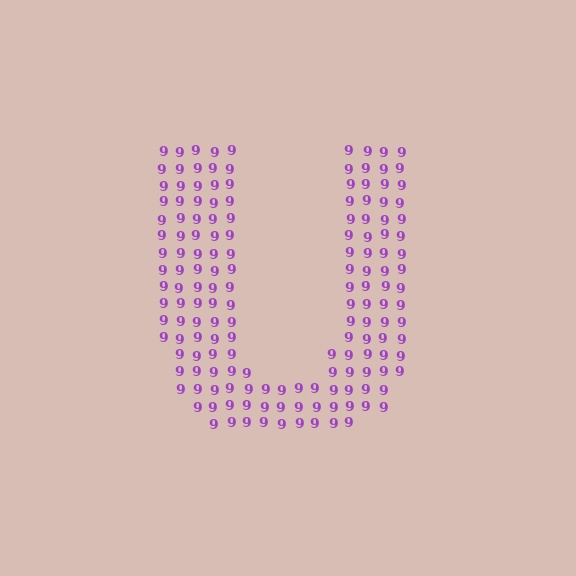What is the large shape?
The large shape is the letter U.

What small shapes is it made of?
It is made of small digit 9's.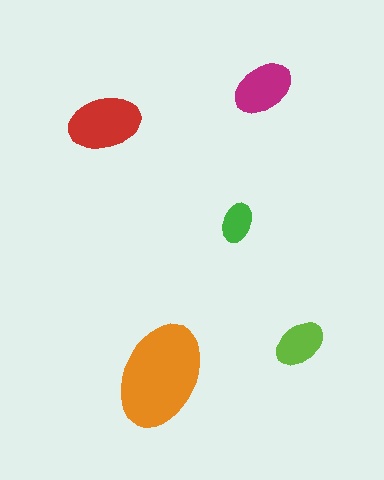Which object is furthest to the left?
The red ellipse is leftmost.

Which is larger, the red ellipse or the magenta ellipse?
The red one.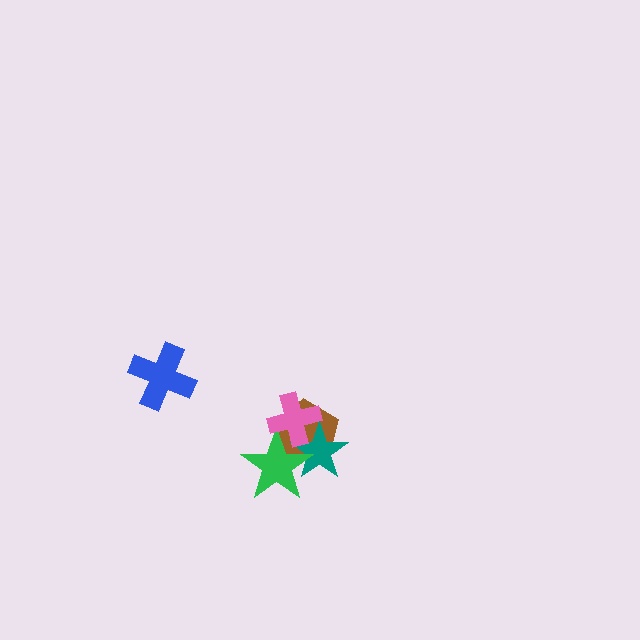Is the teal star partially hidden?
Yes, it is partially covered by another shape.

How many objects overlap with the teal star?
3 objects overlap with the teal star.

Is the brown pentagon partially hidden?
Yes, it is partially covered by another shape.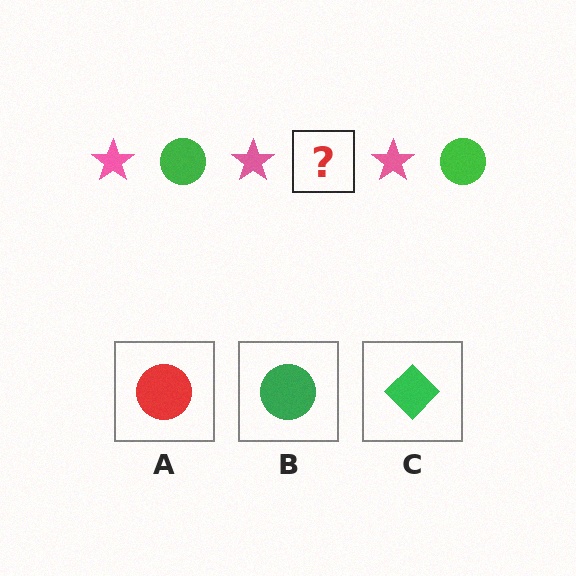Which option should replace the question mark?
Option B.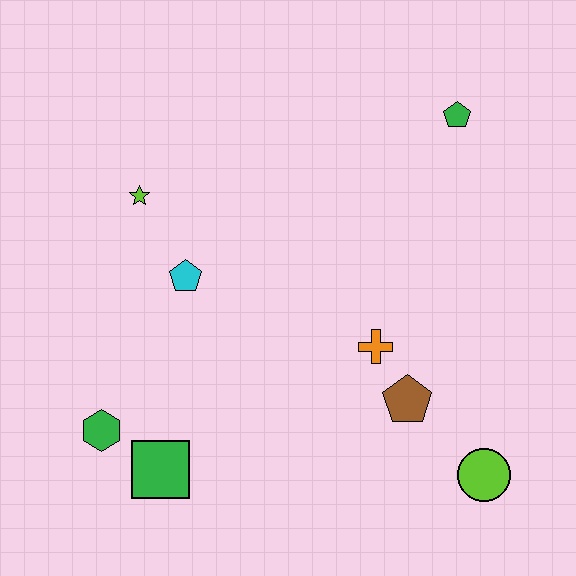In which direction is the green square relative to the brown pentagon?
The green square is to the left of the brown pentagon.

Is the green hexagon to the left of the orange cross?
Yes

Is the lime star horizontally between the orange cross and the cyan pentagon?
No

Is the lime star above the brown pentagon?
Yes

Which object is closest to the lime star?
The cyan pentagon is closest to the lime star.